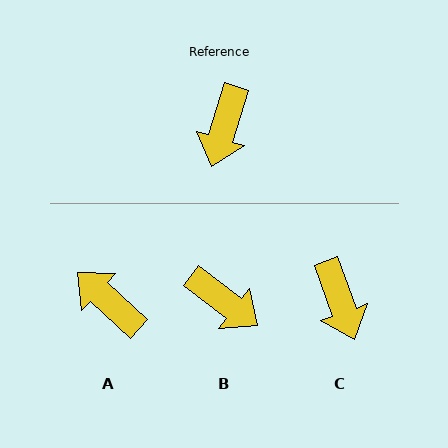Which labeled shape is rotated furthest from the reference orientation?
A, about 116 degrees away.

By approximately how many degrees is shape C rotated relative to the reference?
Approximately 37 degrees counter-clockwise.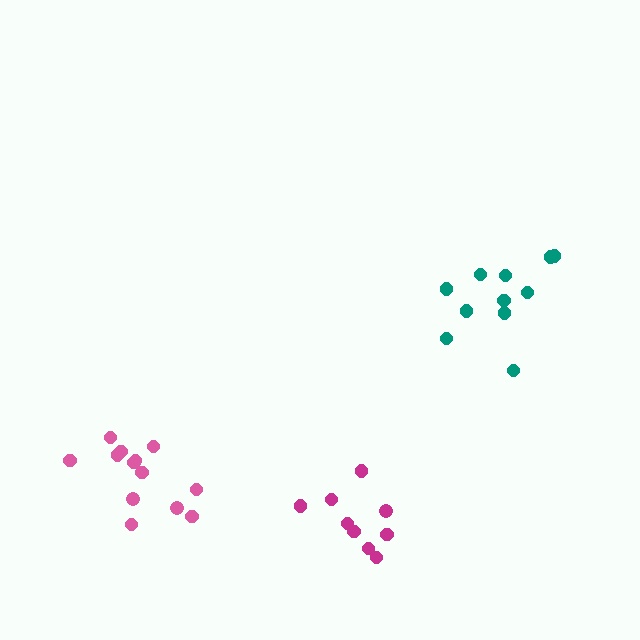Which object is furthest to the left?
The pink cluster is leftmost.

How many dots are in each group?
Group 1: 11 dots, Group 2: 13 dots, Group 3: 9 dots (33 total).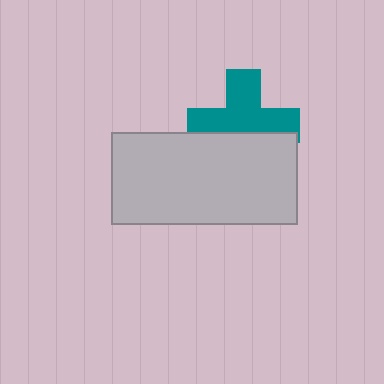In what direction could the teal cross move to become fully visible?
The teal cross could move up. That would shift it out from behind the light gray rectangle entirely.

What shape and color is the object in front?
The object in front is a light gray rectangle.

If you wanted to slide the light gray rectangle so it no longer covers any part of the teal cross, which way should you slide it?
Slide it down — that is the most direct way to separate the two shapes.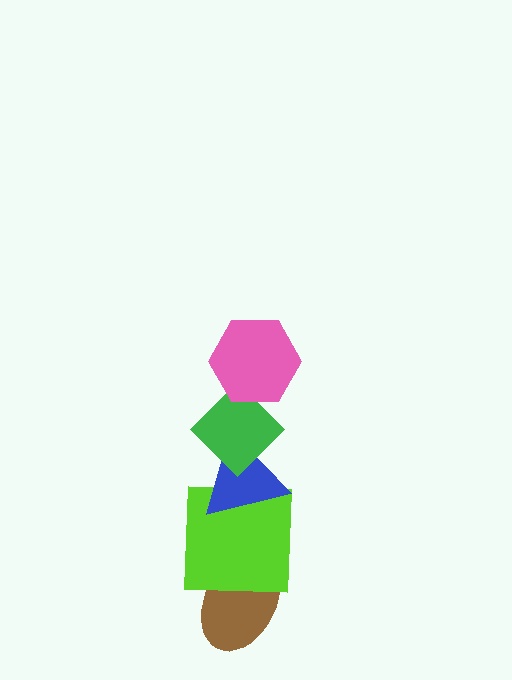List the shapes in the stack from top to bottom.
From top to bottom: the pink hexagon, the green diamond, the blue triangle, the lime square, the brown ellipse.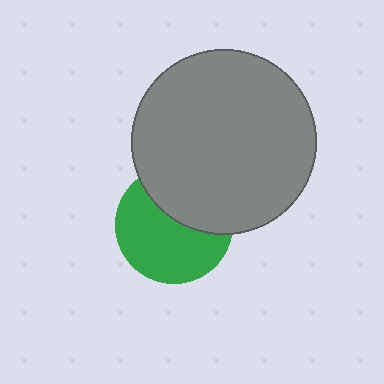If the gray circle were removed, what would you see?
You would see the complete green circle.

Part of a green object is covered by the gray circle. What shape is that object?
It is a circle.